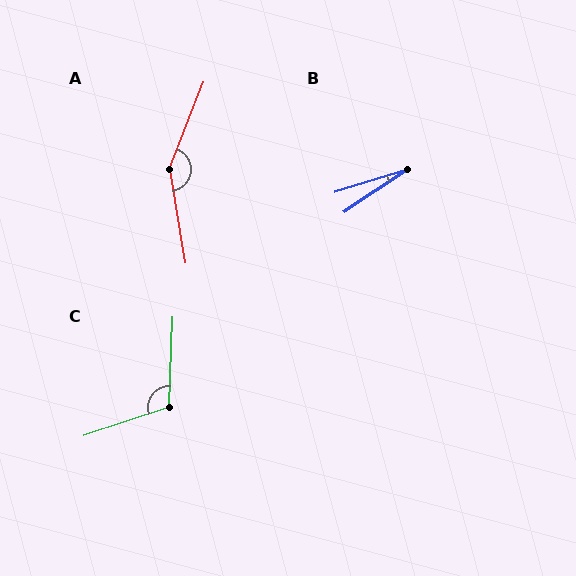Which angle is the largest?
A, at approximately 149 degrees.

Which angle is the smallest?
B, at approximately 17 degrees.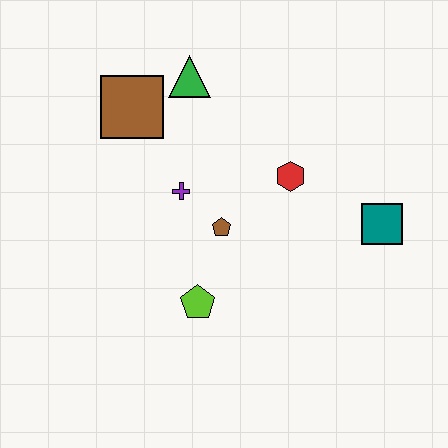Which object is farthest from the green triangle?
The teal square is farthest from the green triangle.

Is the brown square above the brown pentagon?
Yes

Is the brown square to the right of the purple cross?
No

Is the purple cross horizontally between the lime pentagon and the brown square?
Yes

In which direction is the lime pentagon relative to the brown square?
The lime pentagon is below the brown square.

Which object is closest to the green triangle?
The brown square is closest to the green triangle.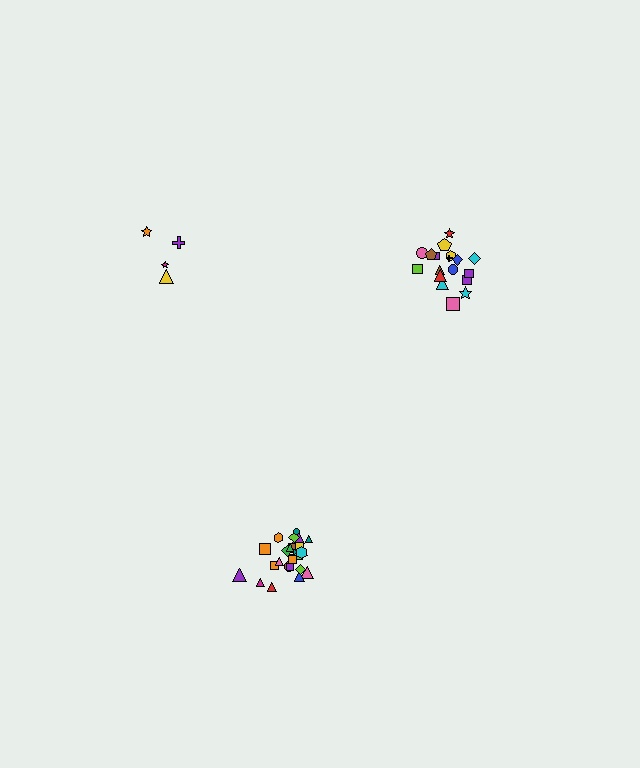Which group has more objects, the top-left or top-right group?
The top-right group.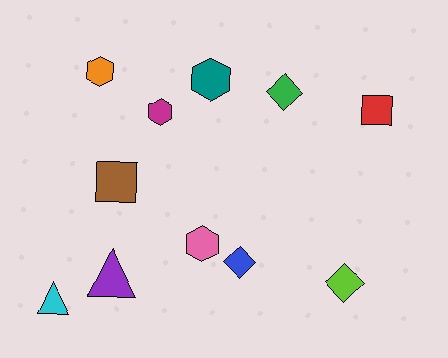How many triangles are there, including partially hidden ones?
There are 2 triangles.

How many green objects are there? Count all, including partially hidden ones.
There is 1 green object.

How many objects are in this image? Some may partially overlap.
There are 11 objects.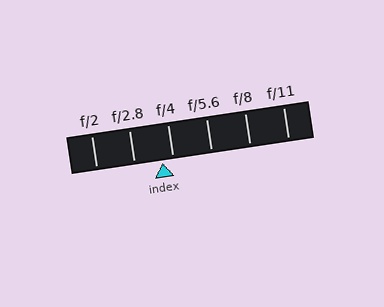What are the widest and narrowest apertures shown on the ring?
The widest aperture shown is f/2 and the narrowest is f/11.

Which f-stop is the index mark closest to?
The index mark is closest to f/4.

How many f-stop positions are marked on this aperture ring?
There are 6 f-stop positions marked.